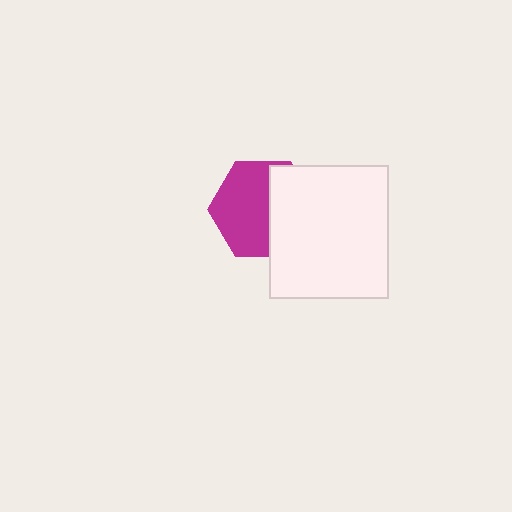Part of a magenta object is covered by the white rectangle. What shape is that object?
It is a hexagon.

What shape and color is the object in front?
The object in front is a white rectangle.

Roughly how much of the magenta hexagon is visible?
About half of it is visible (roughly 59%).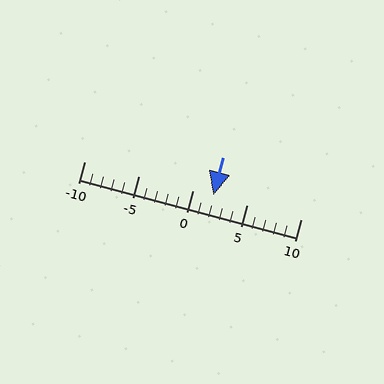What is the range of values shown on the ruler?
The ruler shows values from -10 to 10.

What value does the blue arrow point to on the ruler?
The blue arrow points to approximately 2.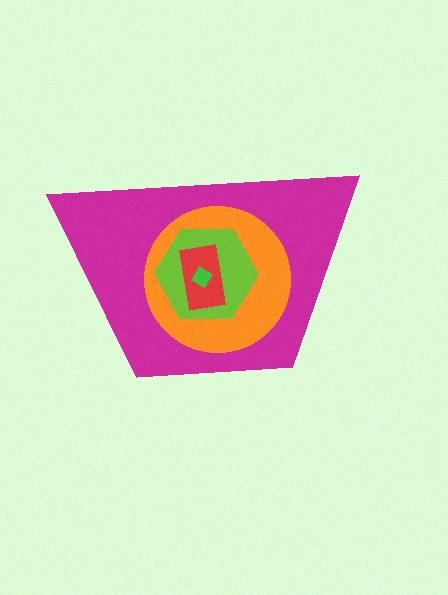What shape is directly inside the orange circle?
The lime hexagon.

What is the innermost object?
The green diamond.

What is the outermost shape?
The magenta trapezoid.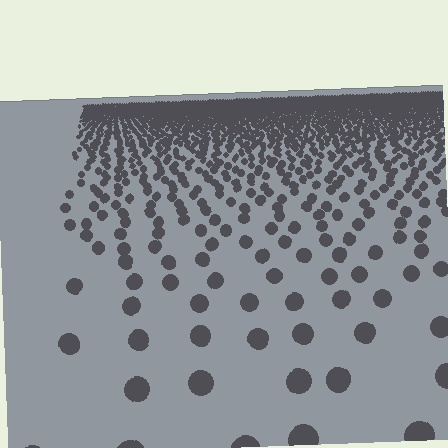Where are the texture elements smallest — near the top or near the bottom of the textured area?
Near the top.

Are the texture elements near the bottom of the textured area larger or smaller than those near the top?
Larger. Near the bottom, elements are closer to the viewer and appear at a bigger on-screen size.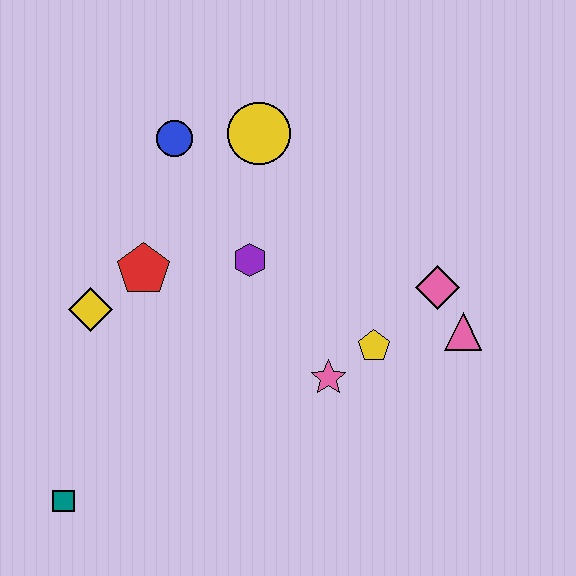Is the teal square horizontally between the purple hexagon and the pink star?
No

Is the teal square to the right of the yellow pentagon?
No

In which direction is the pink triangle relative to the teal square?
The pink triangle is to the right of the teal square.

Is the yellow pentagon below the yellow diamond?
Yes